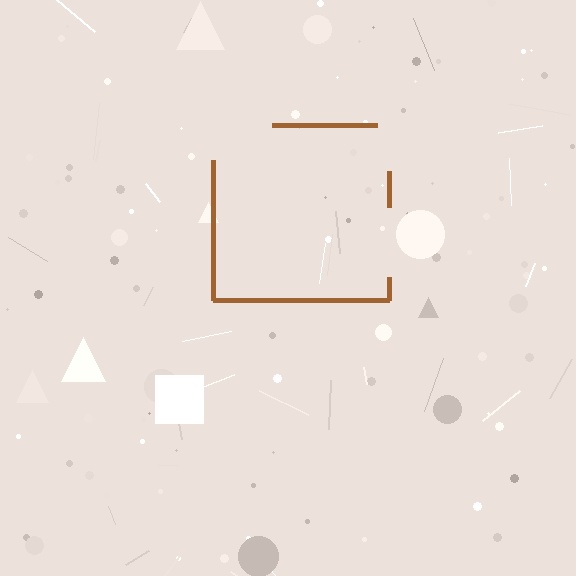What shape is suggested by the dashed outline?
The dashed outline suggests a square.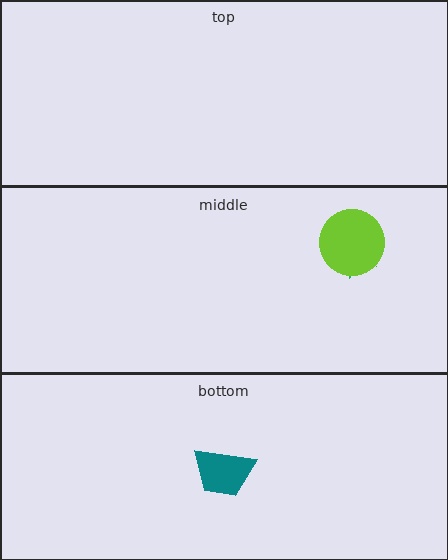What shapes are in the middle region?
The green star, the lime circle.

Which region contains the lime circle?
The middle region.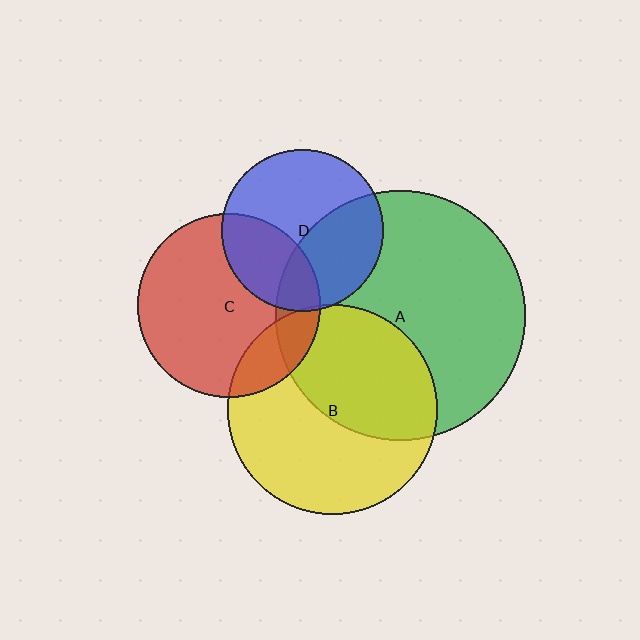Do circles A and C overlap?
Yes.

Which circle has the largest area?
Circle A (green).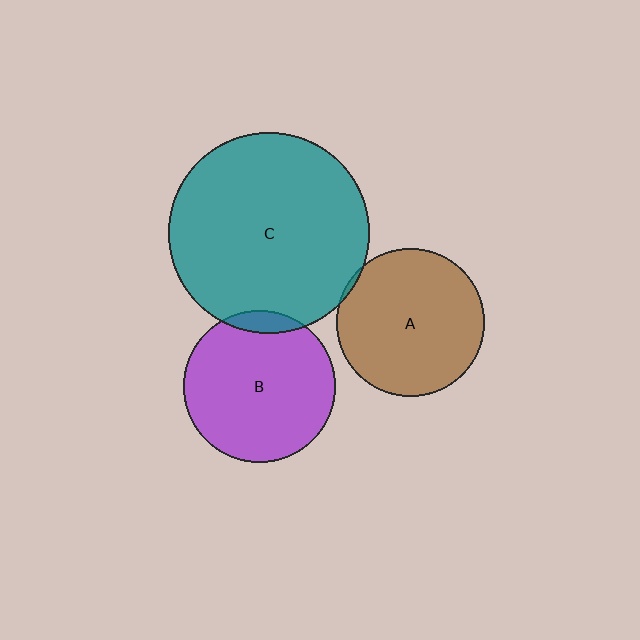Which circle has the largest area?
Circle C (teal).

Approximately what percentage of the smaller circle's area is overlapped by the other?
Approximately 5%.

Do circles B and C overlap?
Yes.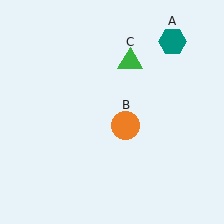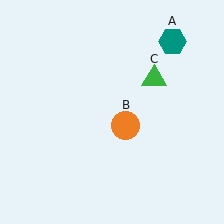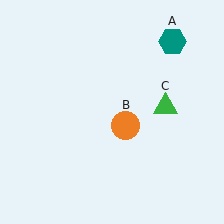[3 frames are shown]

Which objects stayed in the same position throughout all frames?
Teal hexagon (object A) and orange circle (object B) remained stationary.